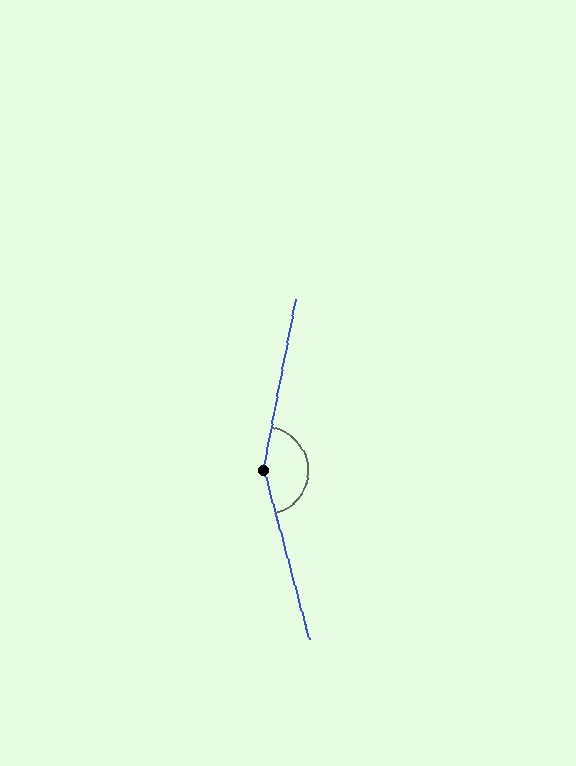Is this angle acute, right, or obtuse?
It is obtuse.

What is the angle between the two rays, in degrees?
Approximately 154 degrees.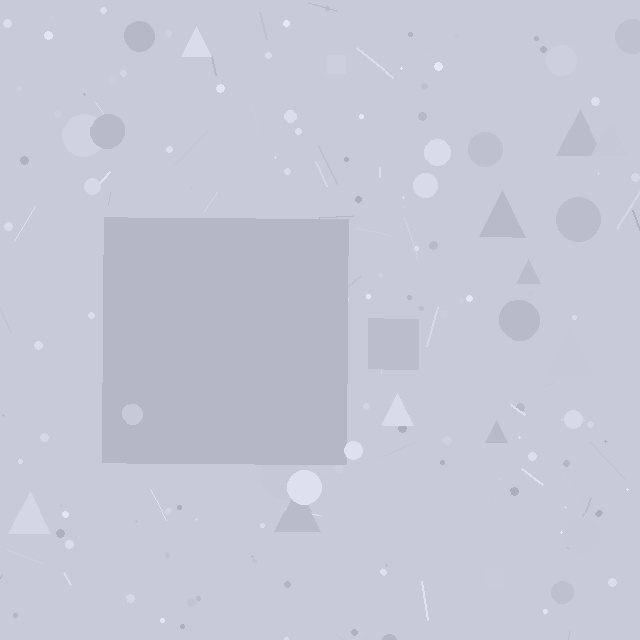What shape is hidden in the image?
A square is hidden in the image.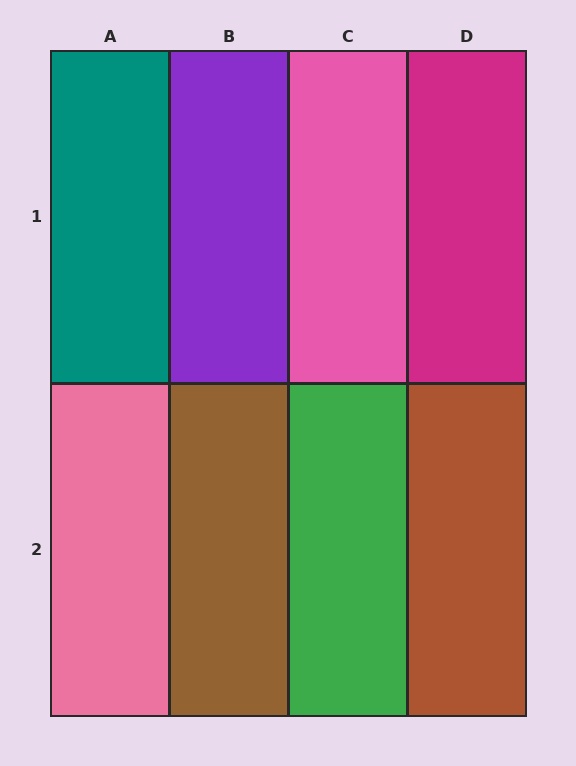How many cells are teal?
1 cell is teal.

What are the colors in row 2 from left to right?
Pink, brown, green, brown.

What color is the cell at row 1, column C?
Pink.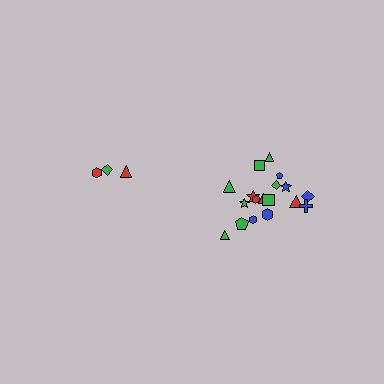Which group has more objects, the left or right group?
The right group.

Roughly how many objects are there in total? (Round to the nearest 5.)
Roughly 20 objects in total.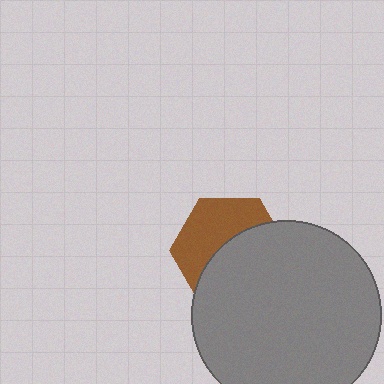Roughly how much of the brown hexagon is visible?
About half of it is visible (roughly 46%).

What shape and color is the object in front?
The object in front is a gray circle.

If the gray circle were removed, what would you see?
You would see the complete brown hexagon.